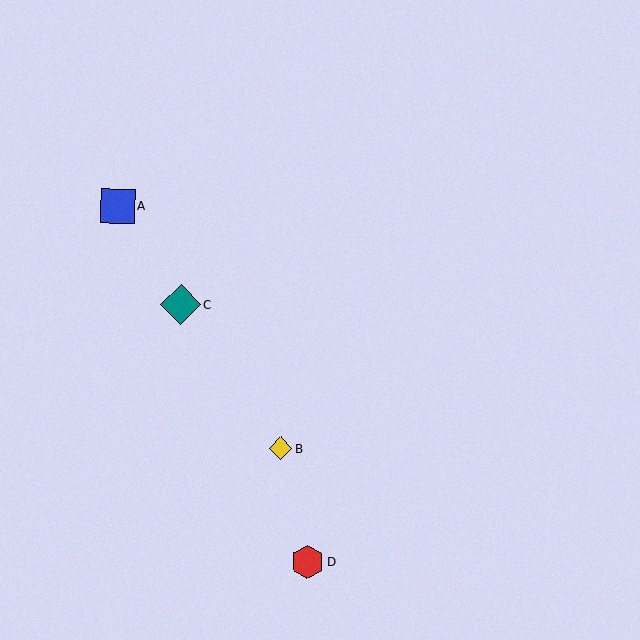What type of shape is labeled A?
Shape A is a blue square.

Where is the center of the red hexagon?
The center of the red hexagon is at (307, 562).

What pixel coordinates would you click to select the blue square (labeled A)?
Click at (118, 206) to select the blue square A.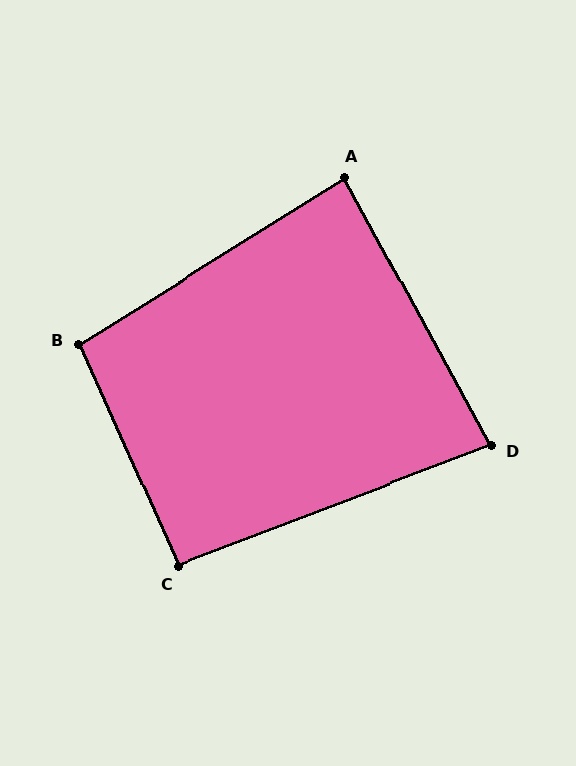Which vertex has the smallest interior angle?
D, at approximately 82 degrees.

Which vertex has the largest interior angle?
B, at approximately 98 degrees.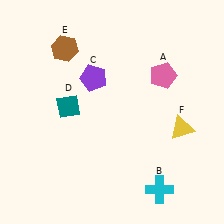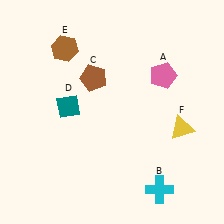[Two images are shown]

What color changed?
The pentagon (C) changed from purple in Image 1 to brown in Image 2.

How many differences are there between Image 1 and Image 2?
There is 1 difference between the two images.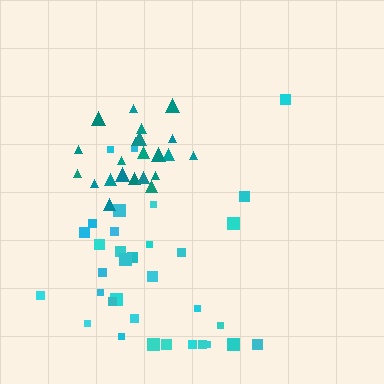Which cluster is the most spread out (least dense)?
Cyan.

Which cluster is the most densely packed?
Teal.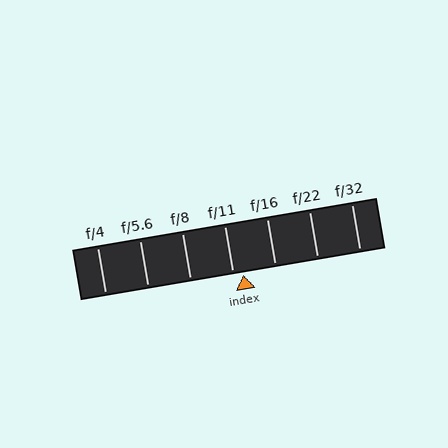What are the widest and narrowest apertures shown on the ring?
The widest aperture shown is f/4 and the narrowest is f/32.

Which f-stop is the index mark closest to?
The index mark is closest to f/11.